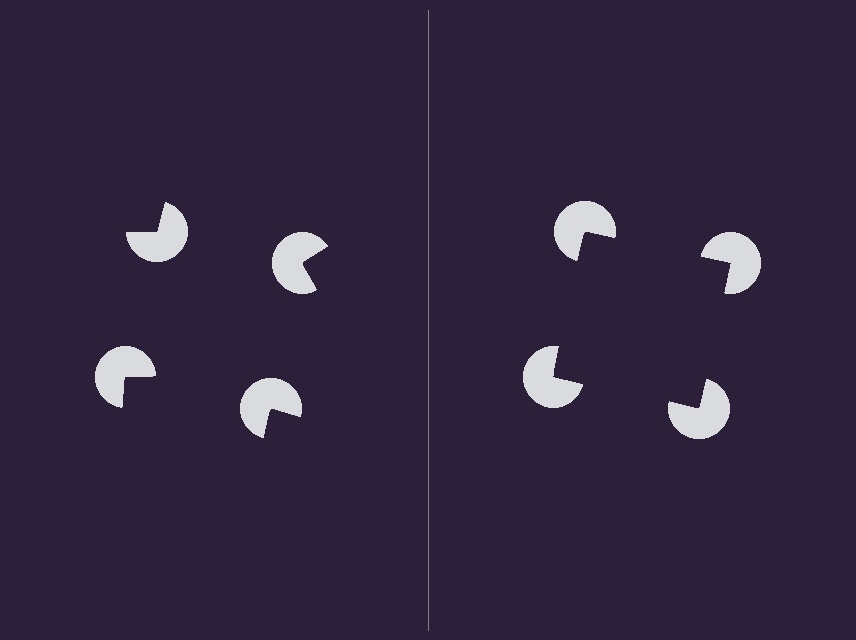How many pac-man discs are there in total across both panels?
8 — 4 on each side.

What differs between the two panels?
The pac-man discs are positioned identically on both sides; only the wedge orientations differ. On the right they align to a square; on the left they are misaligned.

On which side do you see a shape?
An illusory square appears on the right side. On the left side the wedge cuts are rotated, so no coherent shape forms.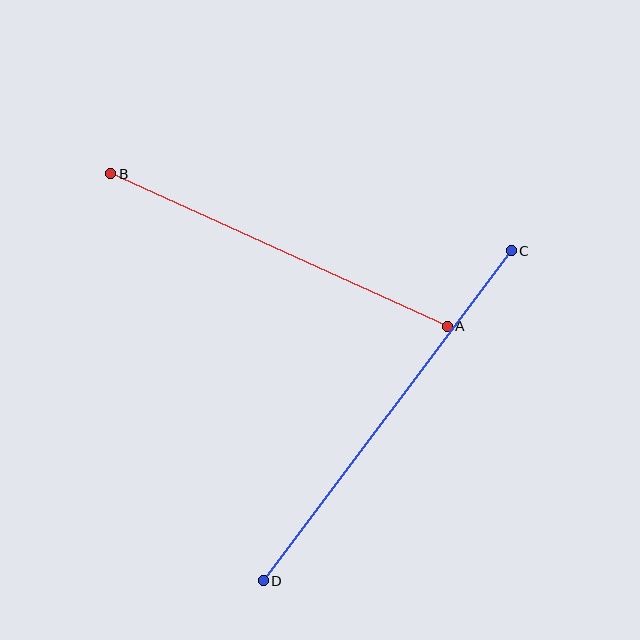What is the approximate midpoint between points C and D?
The midpoint is at approximately (387, 416) pixels.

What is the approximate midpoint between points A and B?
The midpoint is at approximately (279, 250) pixels.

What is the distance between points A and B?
The distance is approximately 369 pixels.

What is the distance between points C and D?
The distance is approximately 413 pixels.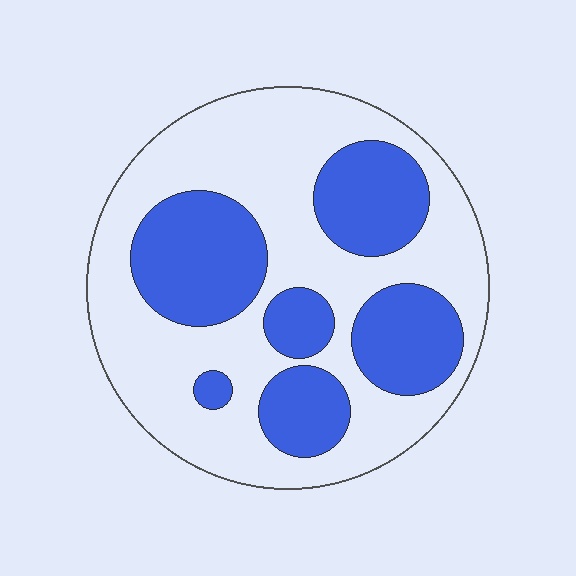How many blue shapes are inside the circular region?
6.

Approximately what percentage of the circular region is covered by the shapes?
Approximately 35%.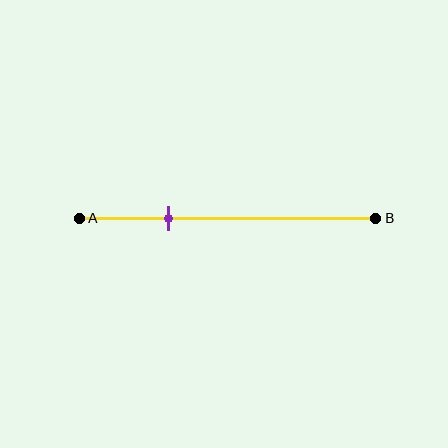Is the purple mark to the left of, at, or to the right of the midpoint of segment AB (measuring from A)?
The purple mark is to the left of the midpoint of segment AB.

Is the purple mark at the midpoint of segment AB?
No, the mark is at about 30% from A, not at the 50% midpoint.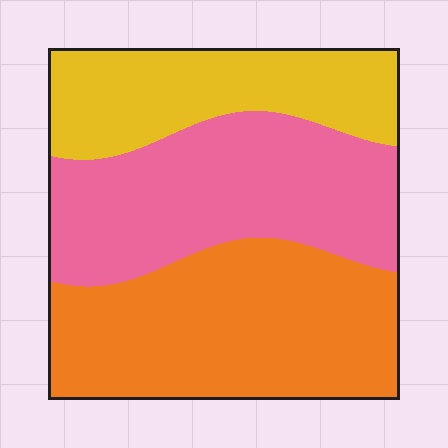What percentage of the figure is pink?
Pink covers around 35% of the figure.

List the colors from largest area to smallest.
From largest to smallest: orange, pink, yellow.